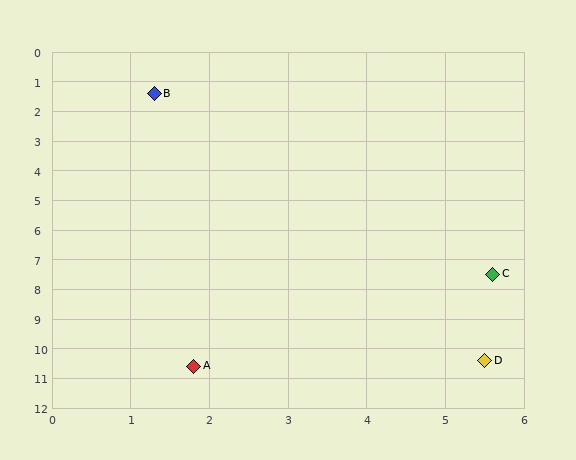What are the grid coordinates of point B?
Point B is at approximately (1.3, 1.4).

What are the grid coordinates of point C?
Point C is at approximately (5.6, 7.5).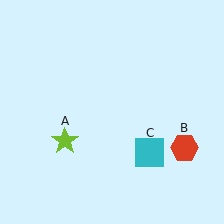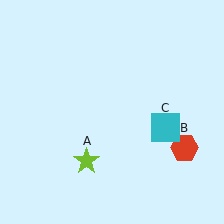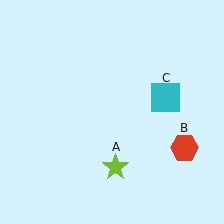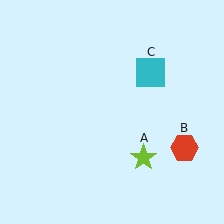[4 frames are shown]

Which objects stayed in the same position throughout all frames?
Red hexagon (object B) remained stationary.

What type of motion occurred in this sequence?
The lime star (object A), cyan square (object C) rotated counterclockwise around the center of the scene.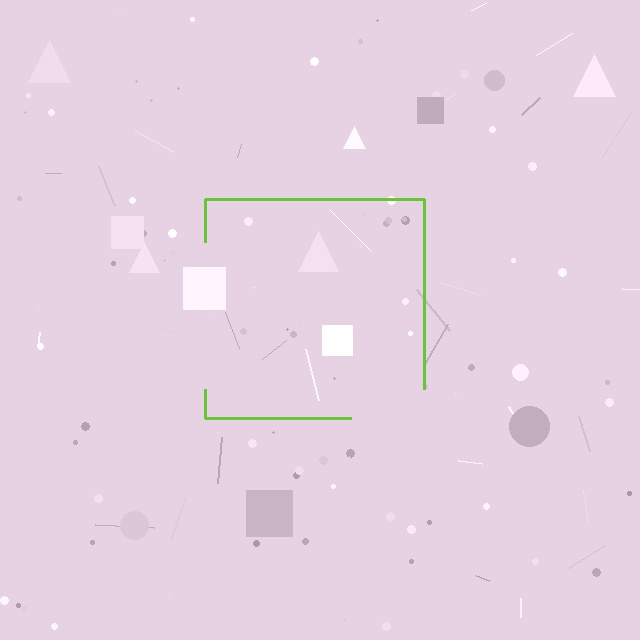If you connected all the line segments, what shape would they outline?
They would outline a square.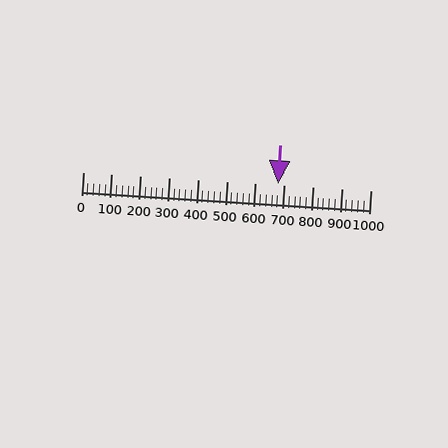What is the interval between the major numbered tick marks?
The major tick marks are spaced 100 units apart.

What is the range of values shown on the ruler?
The ruler shows values from 0 to 1000.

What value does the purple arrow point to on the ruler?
The purple arrow points to approximately 680.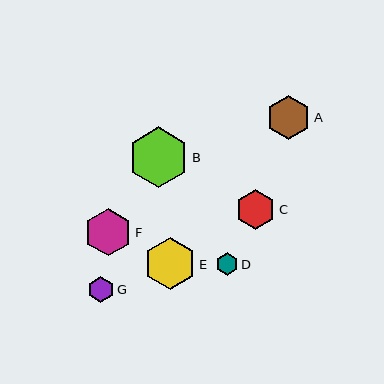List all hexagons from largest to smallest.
From largest to smallest: B, E, F, A, C, G, D.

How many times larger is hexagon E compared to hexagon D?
Hexagon E is approximately 2.3 times the size of hexagon D.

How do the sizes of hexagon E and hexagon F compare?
Hexagon E and hexagon F are approximately the same size.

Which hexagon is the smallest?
Hexagon D is the smallest with a size of approximately 23 pixels.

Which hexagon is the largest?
Hexagon B is the largest with a size of approximately 61 pixels.